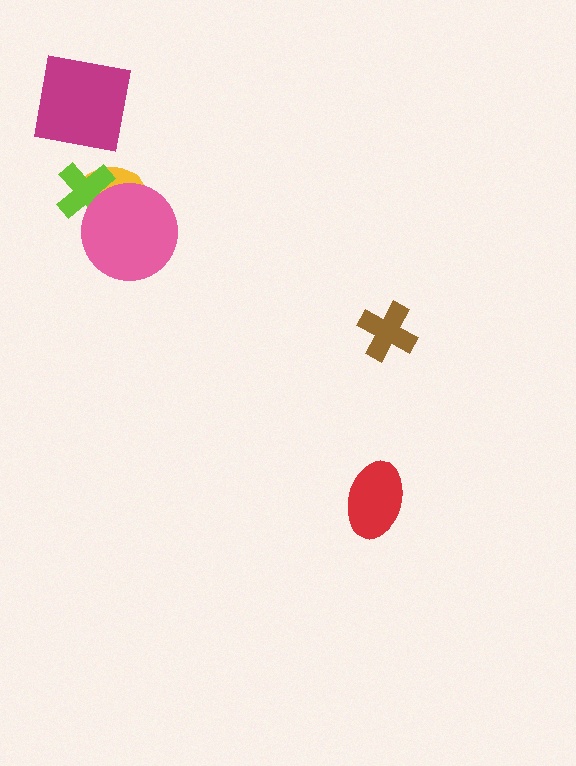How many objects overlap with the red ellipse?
0 objects overlap with the red ellipse.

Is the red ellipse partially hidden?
No, no other shape covers it.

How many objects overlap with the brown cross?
0 objects overlap with the brown cross.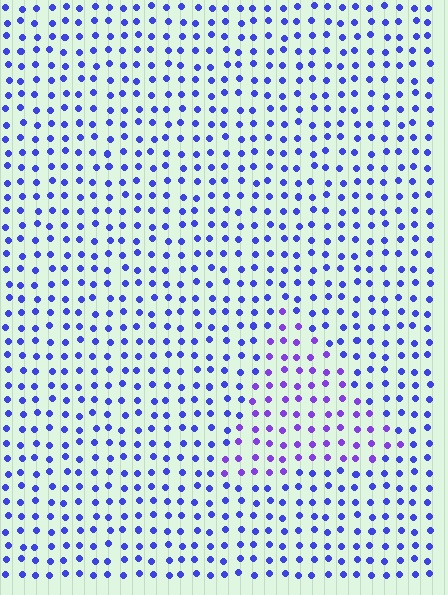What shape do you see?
I see a triangle.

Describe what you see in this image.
The image is filled with small blue elements in a uniform arrangement. A triangle-shaped region is visible where the elements are tinted to a slightly different hue, forming a subtle color boundary.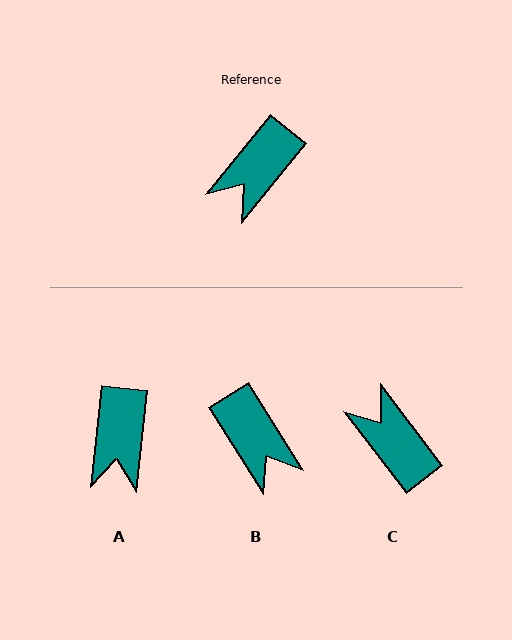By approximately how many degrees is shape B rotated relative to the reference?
Approximately 71 degrees counter-clockwise.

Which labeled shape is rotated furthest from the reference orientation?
C, about 104 degrees away.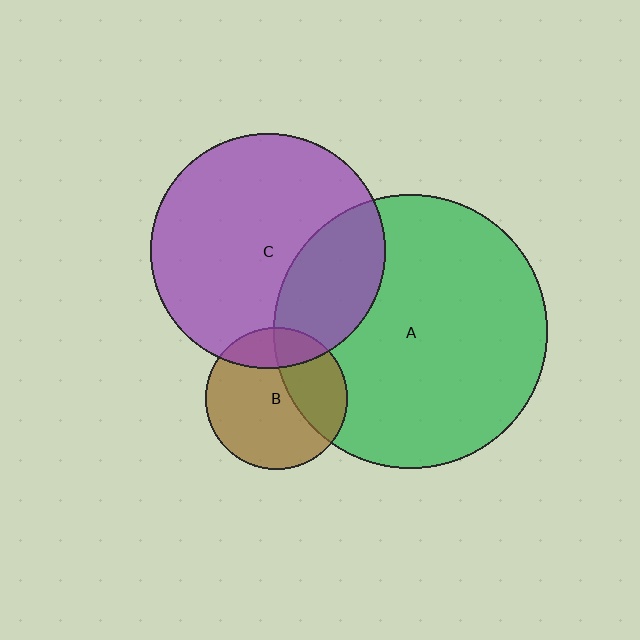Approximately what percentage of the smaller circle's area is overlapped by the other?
Approximately 35%.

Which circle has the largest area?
Circle A (green).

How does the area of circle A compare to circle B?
Approximately 3.7 times.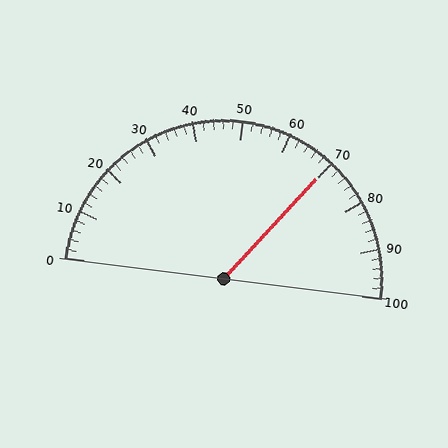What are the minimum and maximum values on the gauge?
The gauge ranges from 0 to 100.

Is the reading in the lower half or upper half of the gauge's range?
The reading is in the upper half of the range (0 to 100).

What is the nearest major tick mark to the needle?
The nearest major tick mark is 70.